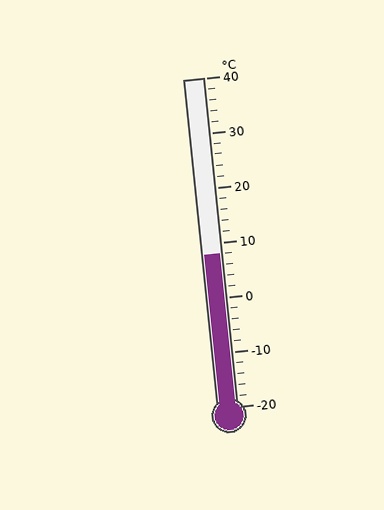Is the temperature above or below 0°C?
The temperature is above 0°C.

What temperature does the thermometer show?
The thermometer shows approximately 8°C.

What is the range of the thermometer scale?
The thermometer scale ranges from -20°C to 40°C.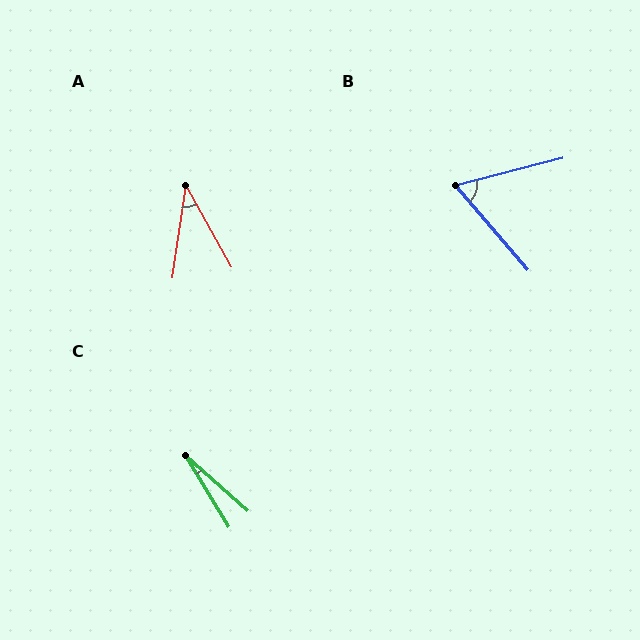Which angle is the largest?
B, at approximately 64 degrees.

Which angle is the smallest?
C, at approximately 17 degrees.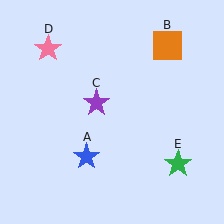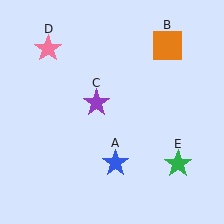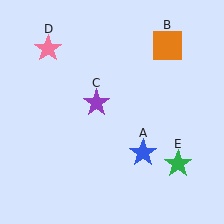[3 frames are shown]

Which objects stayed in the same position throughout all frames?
Orange square (object B) and purple star (object C) and pink star (object D) and green star (object E) remained stationary.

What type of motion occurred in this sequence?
The blue star (object A) rotated counterclockwise around the center of the scene.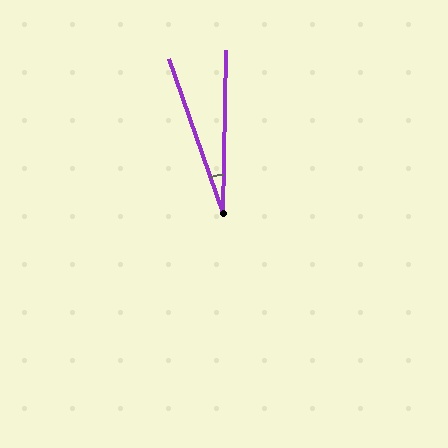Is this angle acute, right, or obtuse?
It is acute.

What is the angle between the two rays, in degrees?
Approximately 20 degrees.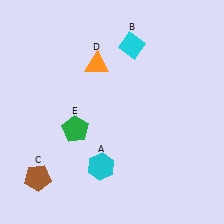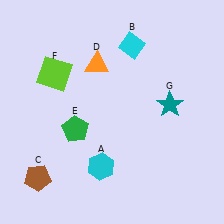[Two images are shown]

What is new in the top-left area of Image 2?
A lime square (F) was added in the top-left area of Image 2.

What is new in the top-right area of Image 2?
A teal star (G) was added in the top-right area of Image 2.